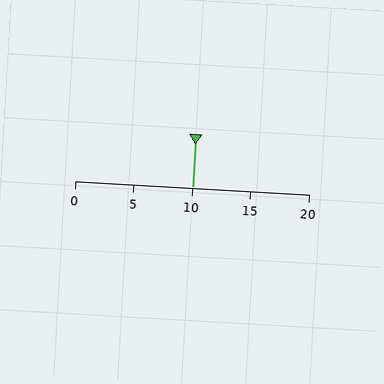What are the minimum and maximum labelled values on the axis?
The axis runs from 0 to 20.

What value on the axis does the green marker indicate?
The marker indicates approximately 10.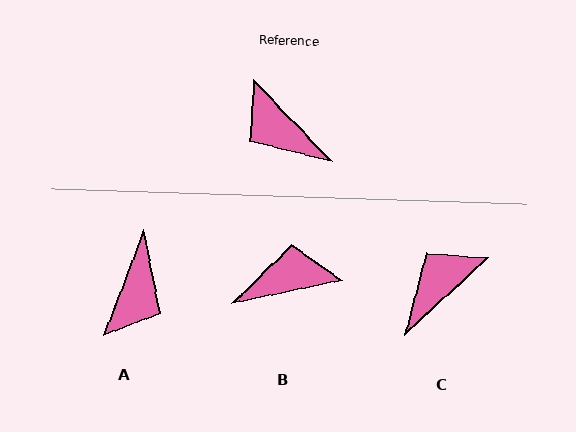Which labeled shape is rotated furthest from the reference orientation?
B, about 122 degrees away.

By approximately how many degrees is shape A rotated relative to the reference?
Approximately 115 degrees counter-clockwise.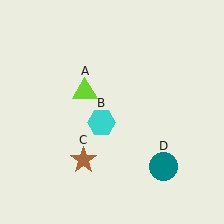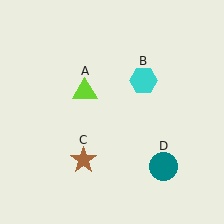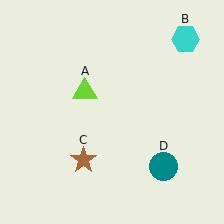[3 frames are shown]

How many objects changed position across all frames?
1 object changed position: cyan hexagon (object B).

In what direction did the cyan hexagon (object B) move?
The cyan hexagon (object B) moved up and to the right.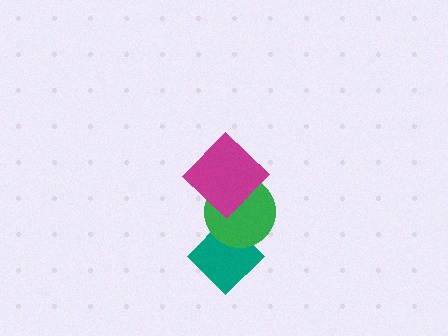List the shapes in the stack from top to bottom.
From top to bottom: the magenta diamond, the green circle, the teal diamond.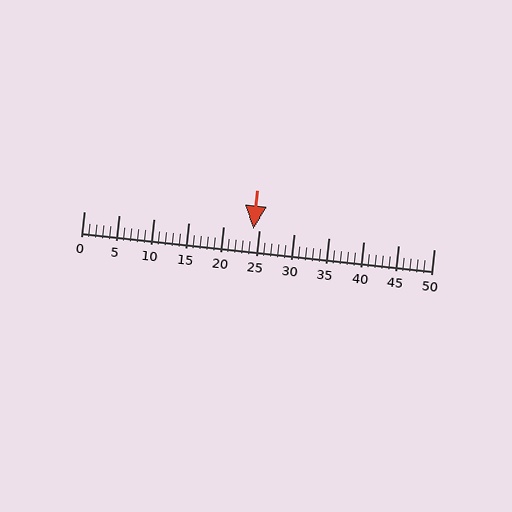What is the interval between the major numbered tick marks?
The major tick marks are spaced 5 units apart.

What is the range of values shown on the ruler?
The ruler shows values from 0 to 50.